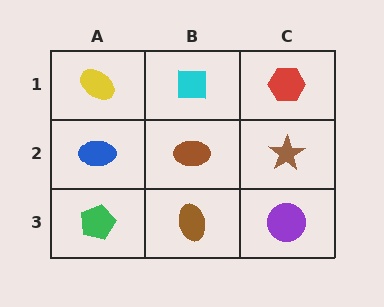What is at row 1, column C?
A red hexagon.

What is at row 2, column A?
A blue ellipse.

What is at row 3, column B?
A brown ellipse.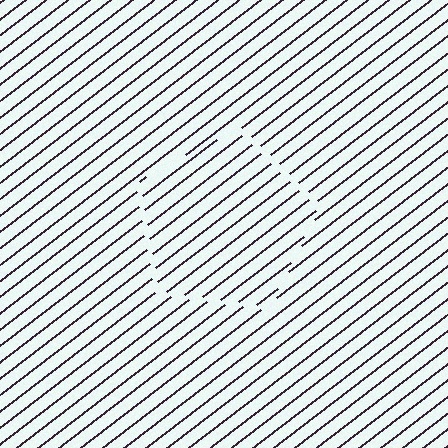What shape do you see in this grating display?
An illusory pentagon. The interior of the shape contains the same grating, shifted by half a period — the contour is defined by the phase discontinuity where line-ends from the inner and outer gratings abut.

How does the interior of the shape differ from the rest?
The interior of the shape contains the same grating, shifted by half a period — the contour is defined by the phase discontinuity where line-ends from the inner and outer gratings abut.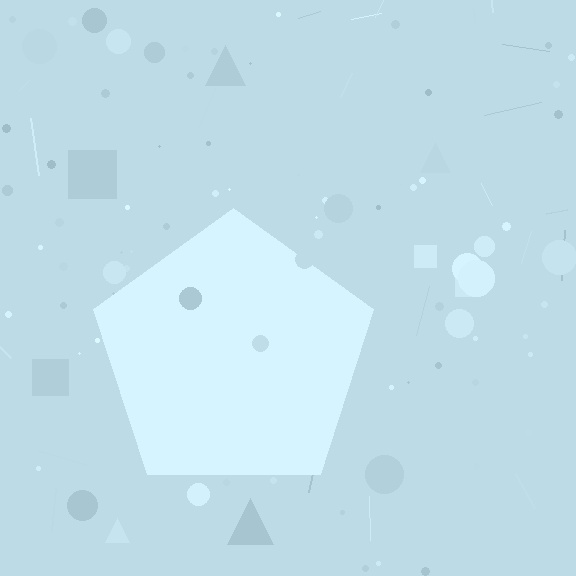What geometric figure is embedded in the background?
A pentagon is embedded in the background.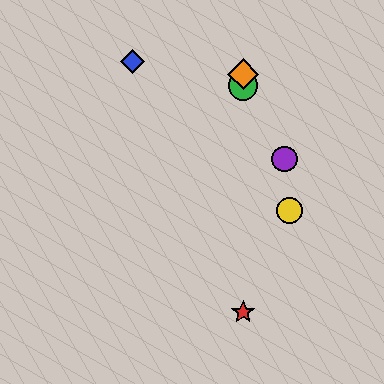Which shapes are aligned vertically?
The red star, the green circle, the orange diamond are aligned vertically.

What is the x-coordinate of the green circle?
The green circle is at x≈243.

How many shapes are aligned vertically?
3 shapes (the red star, the green circle, the orange diamond) are aligned vertically.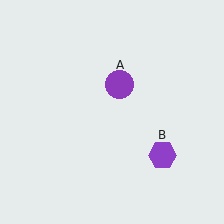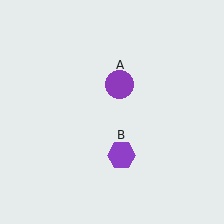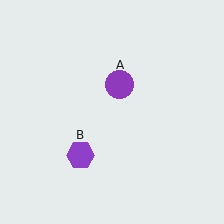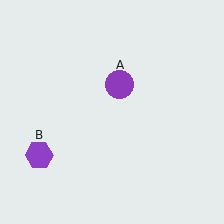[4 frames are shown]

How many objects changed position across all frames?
1 object changed position: purple hexagon (object B).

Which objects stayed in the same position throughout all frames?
Purple circle (object A) remained stationary.